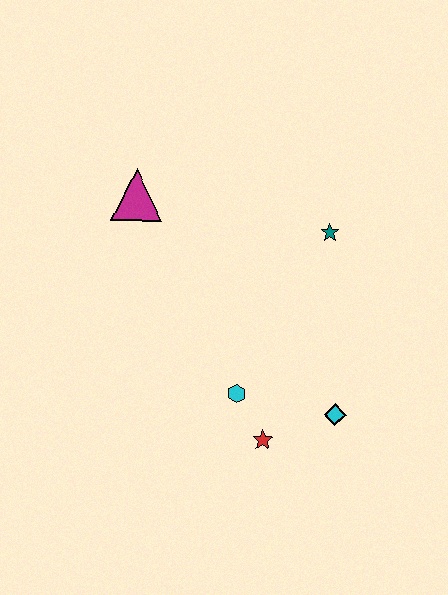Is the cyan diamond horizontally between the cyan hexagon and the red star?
No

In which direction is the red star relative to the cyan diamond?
The red star is to the left of the cyan diamond.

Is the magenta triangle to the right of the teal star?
No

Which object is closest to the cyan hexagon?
The red star is closest to the cyan hexagon.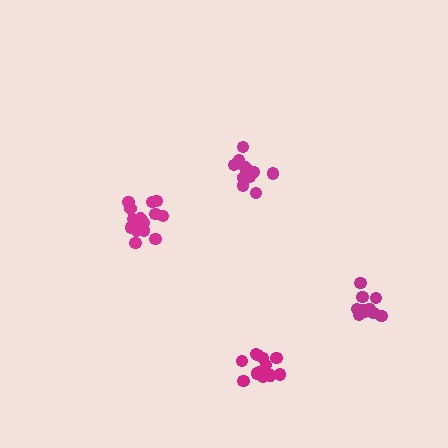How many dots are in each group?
Group 1: 17 dots, Group 2: 14 dots, Group 3: 13 dots, Group 4: 12 dots (56 total).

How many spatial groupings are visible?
There are 4 spatial groupings.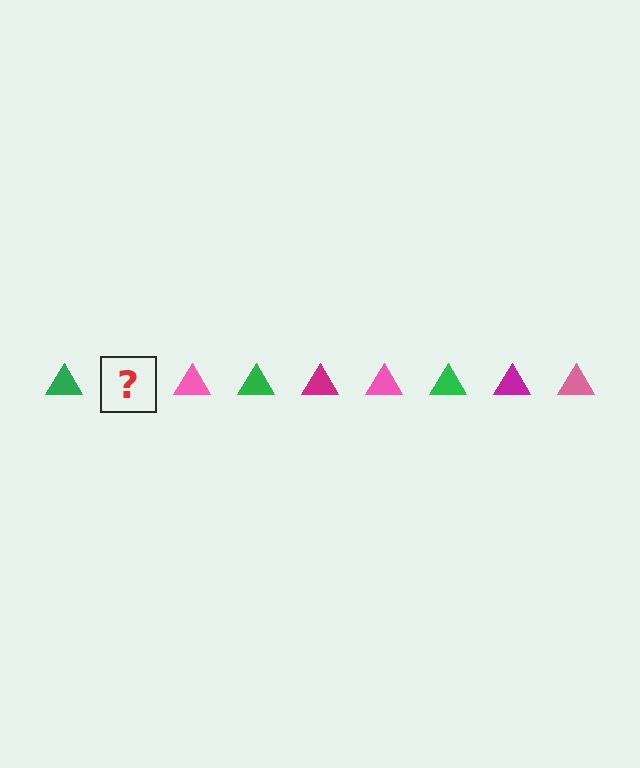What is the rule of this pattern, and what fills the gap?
The rule is that the pattern cycles through green, magenta, pink triangles. The gap should be filled with a magenta triangle.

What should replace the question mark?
The question mark should be replaced with a magenta triangle.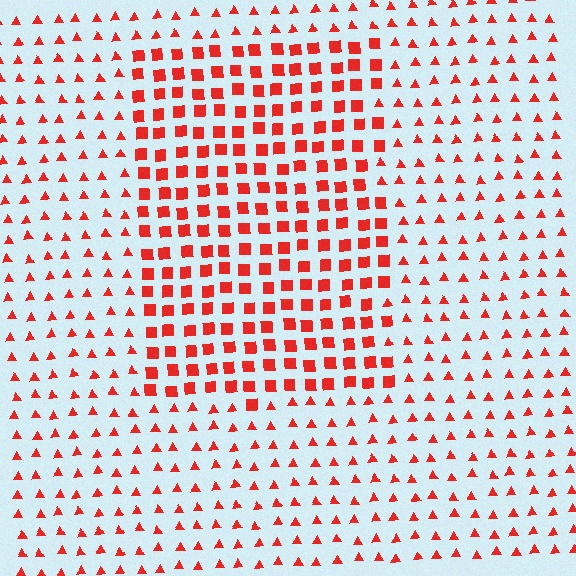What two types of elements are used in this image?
The image uses squares inside the rectangle region and triangles outside it.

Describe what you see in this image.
The image is filled with small red elements arranged in a uniform grid. A rectangle-shaped region contains squares, while the surrounding area contains triangles. The boundary is defined purely by the change in element shape.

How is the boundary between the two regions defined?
The boundary is defined by a change in element shape: squares inside vs. triangles outside. All elements share the same color and spacing.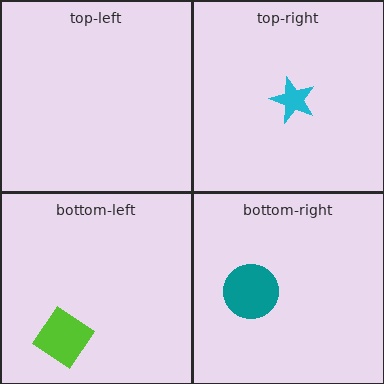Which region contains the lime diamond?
The bottom-left region.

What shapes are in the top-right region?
The cyan star.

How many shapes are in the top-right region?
1.